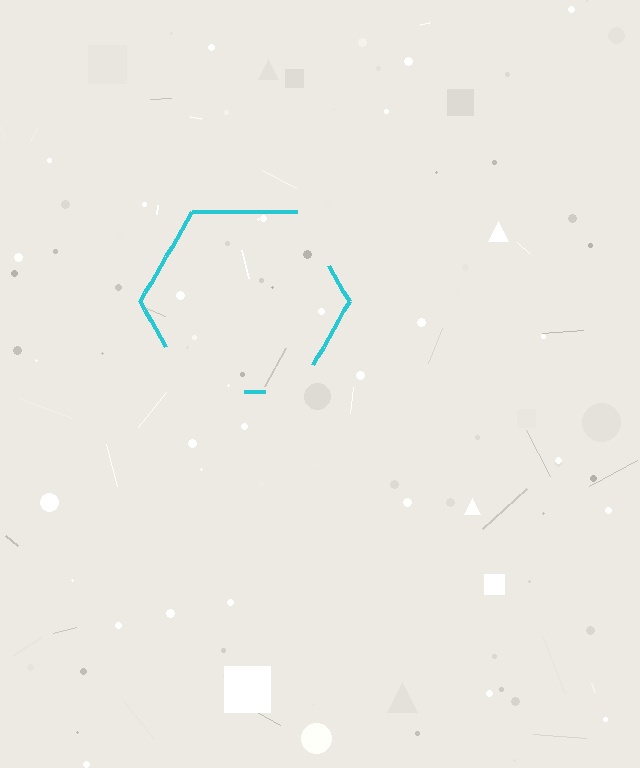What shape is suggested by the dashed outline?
The dashed outline suggests a hexagon.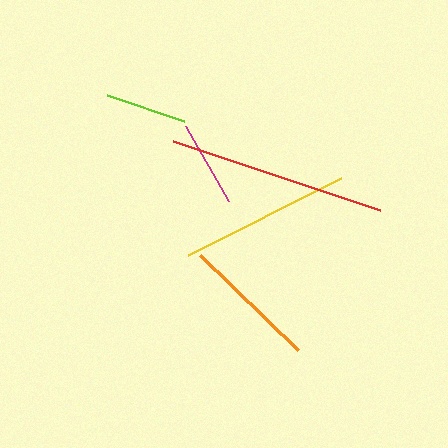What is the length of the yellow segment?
The yellow segment is approximately 171 pixels long.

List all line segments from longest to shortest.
From longest to shortest: red, yellow, orange, magenta, lime.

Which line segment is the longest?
The red line is the longest at approximately 219 pixels.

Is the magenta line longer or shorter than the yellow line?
The yellow line is longer than the magenta line.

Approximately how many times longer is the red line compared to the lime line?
The red line is approximately 2.7 times the length of the lime line.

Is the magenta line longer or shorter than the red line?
The red line is longer than the magenta line.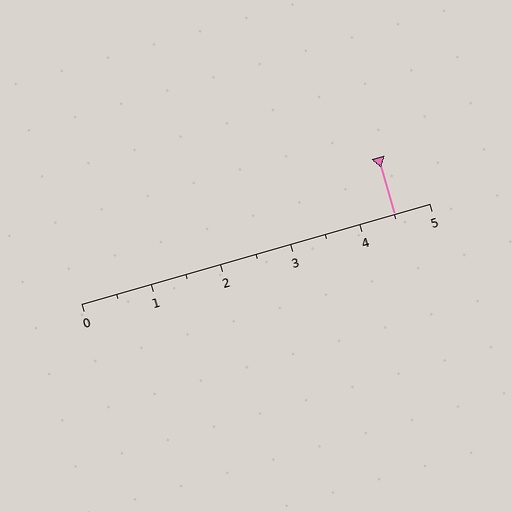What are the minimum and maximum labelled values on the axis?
The axis runs from 0 to 5.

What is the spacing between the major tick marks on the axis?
The major ticks are spaced 1 apart.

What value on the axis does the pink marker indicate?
The marker indicates approximately 4.5.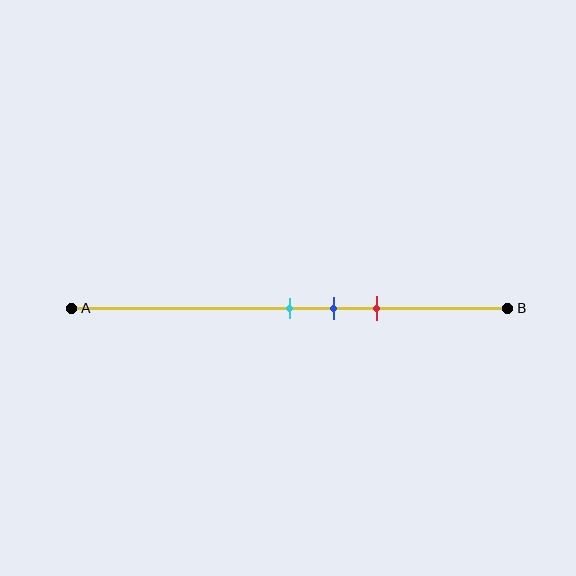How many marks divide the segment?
There are 3 marks dividing the segment.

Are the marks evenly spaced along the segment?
Yes, the marks are approximately evenly spaced.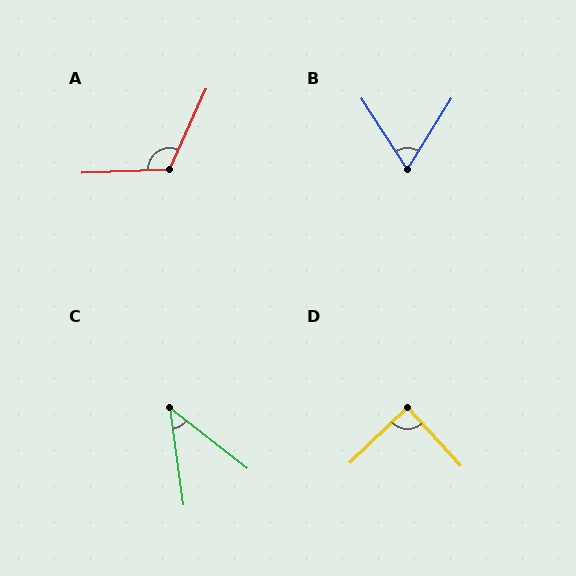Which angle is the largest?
A, at approximately 116 degrees.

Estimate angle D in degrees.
Approximately 89 degrees.